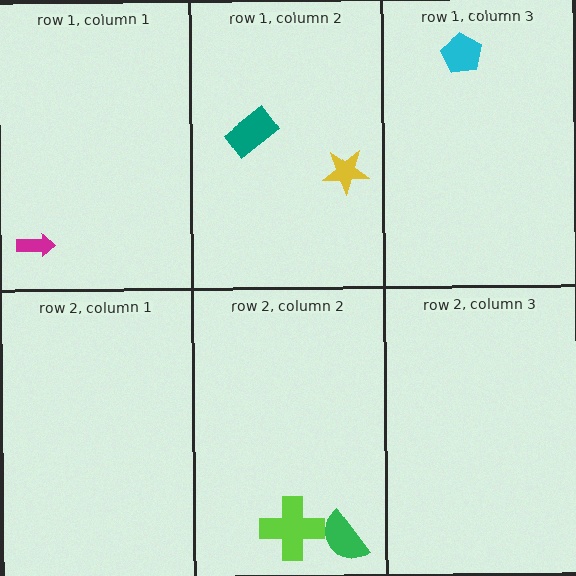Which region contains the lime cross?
The row 2, column 2 region.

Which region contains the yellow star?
The row 1, column 2 region.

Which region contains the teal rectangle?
The row 1, column 2 region.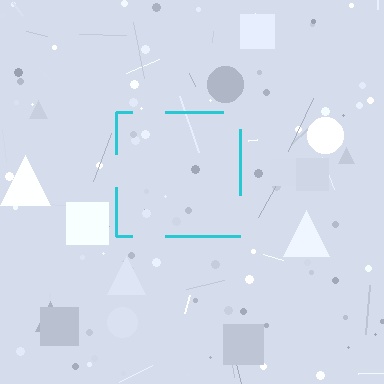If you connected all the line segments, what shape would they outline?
They would outline a square.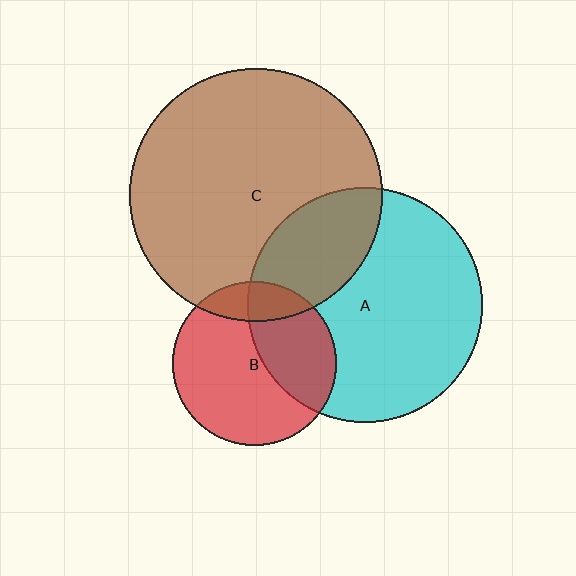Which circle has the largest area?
Circle C (brown).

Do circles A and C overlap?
Yes.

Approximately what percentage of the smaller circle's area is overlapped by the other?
Approximately 25%.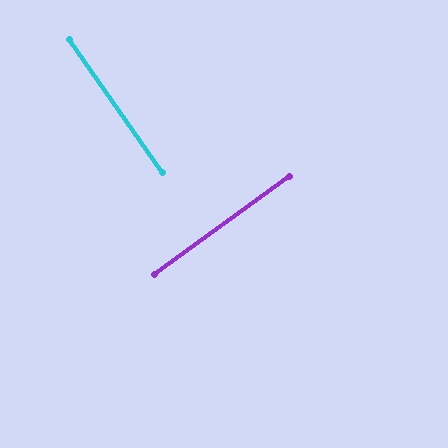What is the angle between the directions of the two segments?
Approximately 89 degrees.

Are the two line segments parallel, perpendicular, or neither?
Perpendicular — they meet at approximately 89°.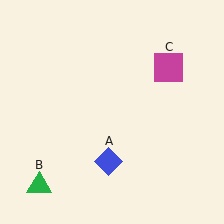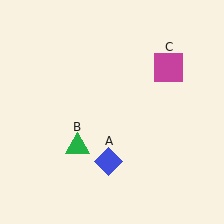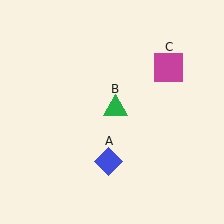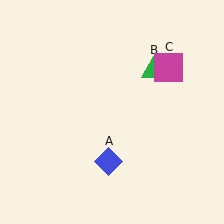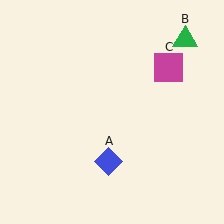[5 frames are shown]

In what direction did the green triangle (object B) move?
The green triangle (object B) moved up and to the right.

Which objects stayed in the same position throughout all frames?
Blue diamond (object A) and magenta square (object C) remained stationary.